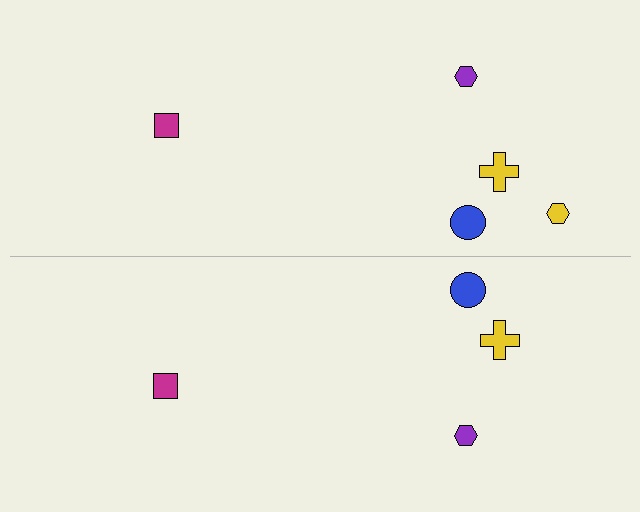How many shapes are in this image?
There are 9 shapes in this image.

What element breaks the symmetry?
A yellow hexagon is missing from the bottom side.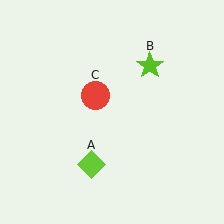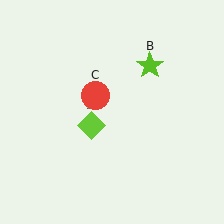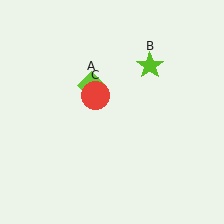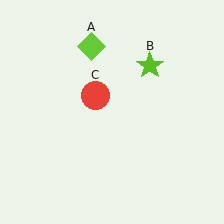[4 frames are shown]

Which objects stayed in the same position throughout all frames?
Lime star (object B) and red circle (object C) remained stationary.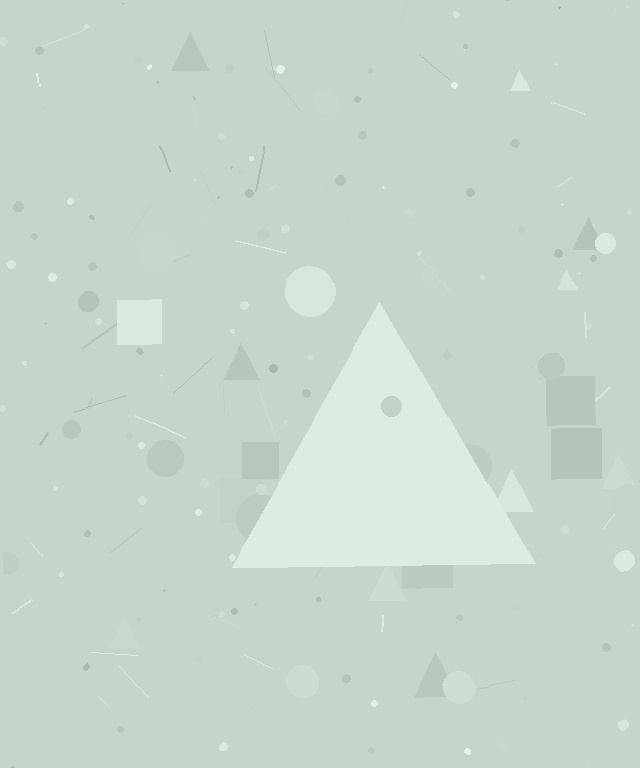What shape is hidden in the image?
A triangle is hidden in the image.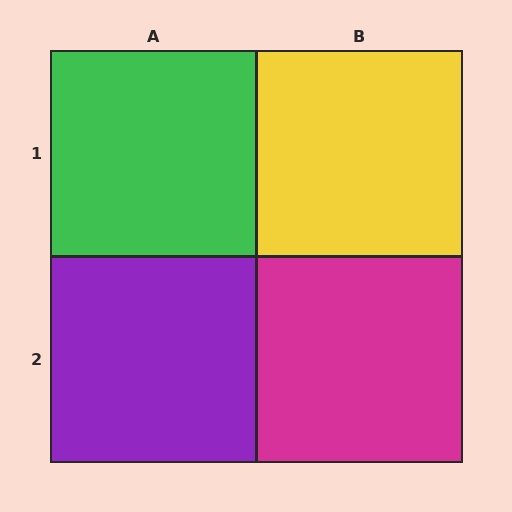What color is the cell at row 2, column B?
Magenta.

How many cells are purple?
1 cell is purple.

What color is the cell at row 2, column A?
Purple.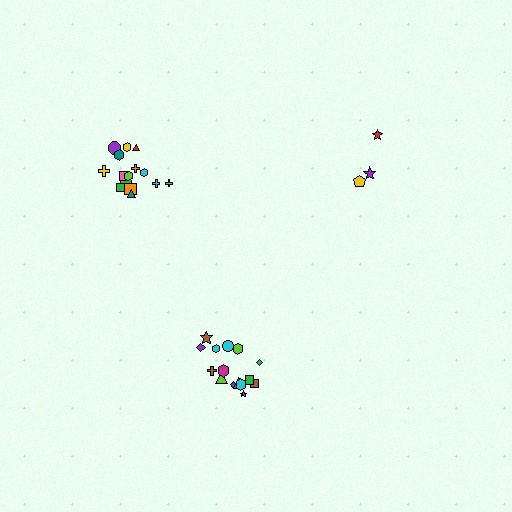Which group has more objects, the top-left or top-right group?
The top-left group.